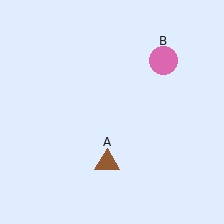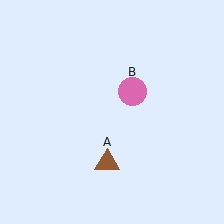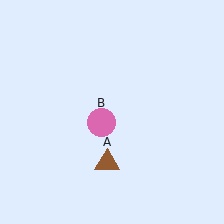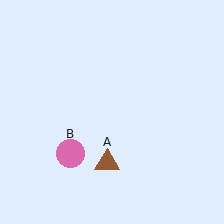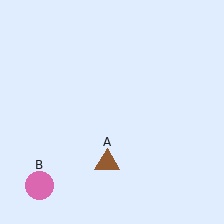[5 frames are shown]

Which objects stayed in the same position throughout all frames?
Brown triangle (object A) remained stationary.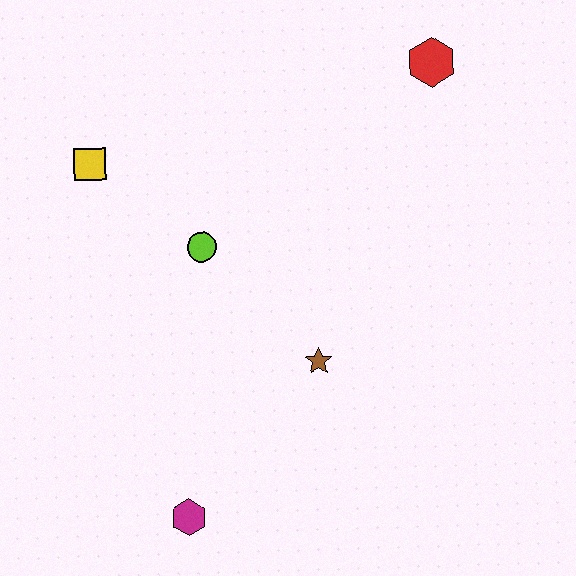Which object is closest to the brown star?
The lime circle is closest to the brown star.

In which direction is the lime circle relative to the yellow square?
The lime circle is to the right of the yellow square.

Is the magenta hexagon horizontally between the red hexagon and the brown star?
No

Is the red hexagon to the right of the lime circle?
Yes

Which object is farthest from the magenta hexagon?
The red hexagon is farthest from the magenta hexagon.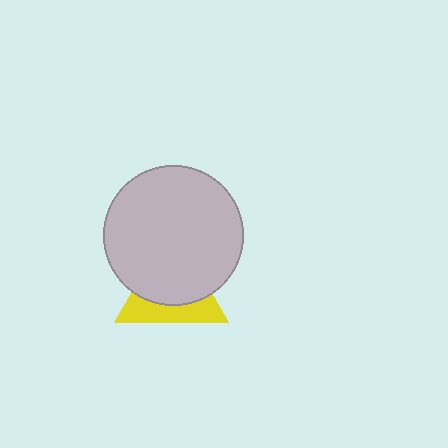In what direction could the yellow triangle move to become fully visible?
The yellow triangle could move down. That would shift it out from behind the light gray circle entirely.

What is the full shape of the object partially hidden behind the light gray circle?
The partially hidden object is a yellow triangle.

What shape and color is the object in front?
The object in front is a light gray circle.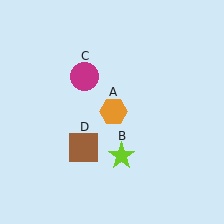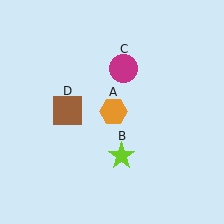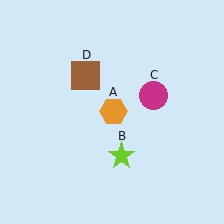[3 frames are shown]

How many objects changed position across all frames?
2 objects changed position: magenta circle (object C), brown square (object D).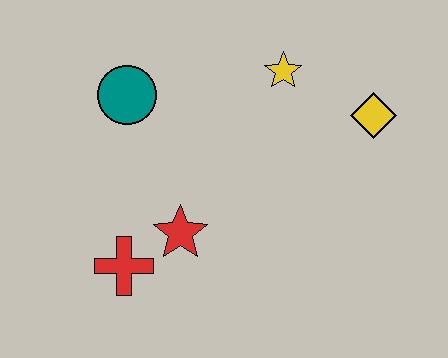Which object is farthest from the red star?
The yellow diamond is farthest from the red star.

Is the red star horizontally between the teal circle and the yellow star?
Yes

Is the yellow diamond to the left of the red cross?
No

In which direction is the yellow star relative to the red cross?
The yellow star is above the red cross.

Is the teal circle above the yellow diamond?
Yes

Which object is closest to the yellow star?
The yellow diamond is closest to the yellow star.